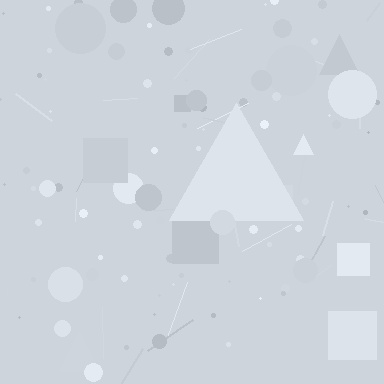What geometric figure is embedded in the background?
A triangle is embedded in the background.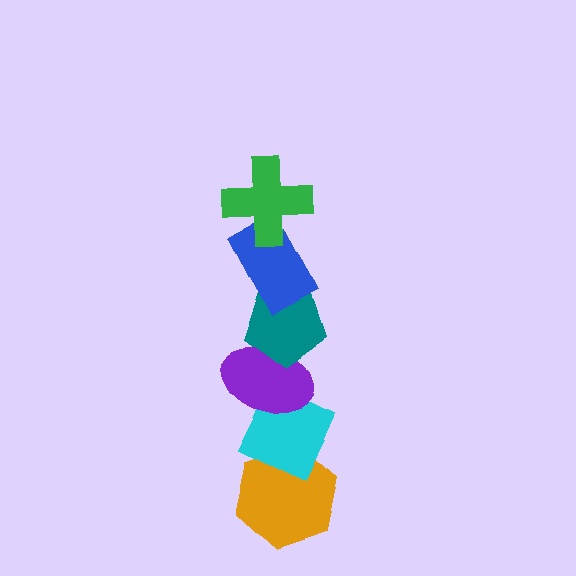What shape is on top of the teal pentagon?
The blue rectangle is on top of the teal pentagon.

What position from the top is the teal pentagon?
The teal pentagon is 3rd from the top.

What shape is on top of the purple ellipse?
The teal pentagon is on top of the purple ellipse.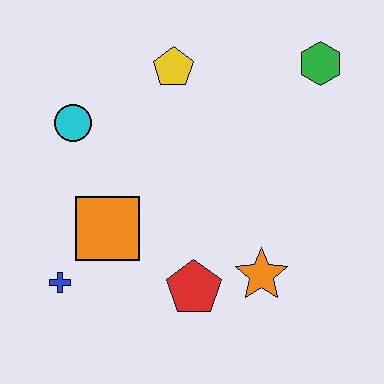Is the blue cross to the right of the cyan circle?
No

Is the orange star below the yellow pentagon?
Yes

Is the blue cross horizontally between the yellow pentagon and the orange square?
No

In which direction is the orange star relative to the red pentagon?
The orange star is to the right of the red pentagon.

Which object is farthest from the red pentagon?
The green hexagon is farthest from the red pentagon.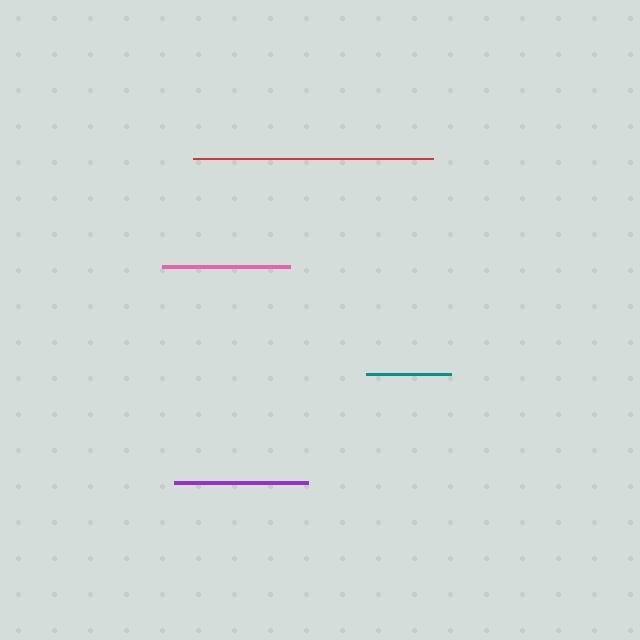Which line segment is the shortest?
The teal line is the shortest at approximately 85 pixels.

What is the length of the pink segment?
The pink segment is approximately 128 pixels long.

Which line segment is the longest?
The red line is the longest at approximately 240 pixels.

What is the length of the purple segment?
The purple segment is approximately 135 pixels long.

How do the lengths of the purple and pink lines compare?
The purple and pink lines are approximately the same length.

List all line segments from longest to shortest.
From longest to shortest: red, purple, pink, teal.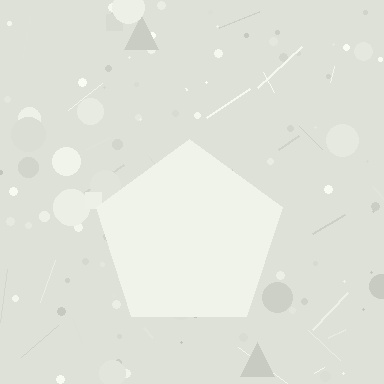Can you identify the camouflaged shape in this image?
The camouflaged shape is a pentagon.